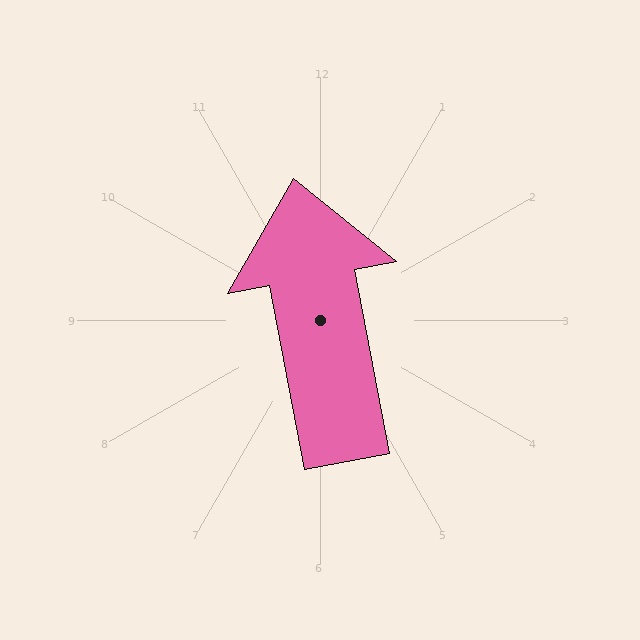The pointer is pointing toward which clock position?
Roughly 12 o'clock.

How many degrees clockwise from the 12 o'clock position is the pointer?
Approximately 349 degrees.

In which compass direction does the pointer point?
North.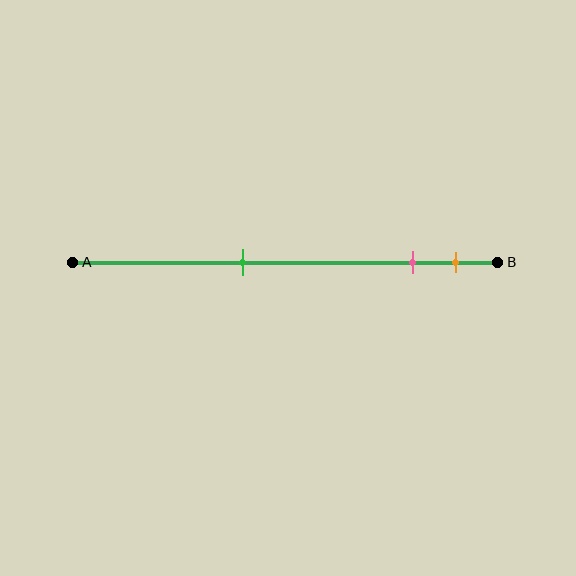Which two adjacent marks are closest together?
The pink and orange marks are the closest adjacent pair.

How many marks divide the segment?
There are 3 marks dividing the segment.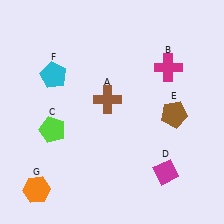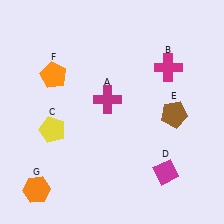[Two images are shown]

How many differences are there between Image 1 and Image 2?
There are 3 differences between the two images.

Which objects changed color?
A changed from brown to magenta. C changed from lime to yellow. F changed from cyan to orange.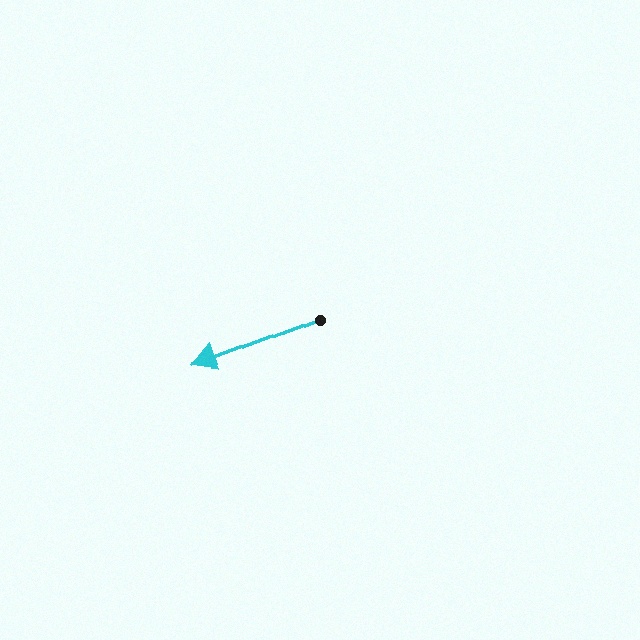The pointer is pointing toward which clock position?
Roughly 8 o'clock.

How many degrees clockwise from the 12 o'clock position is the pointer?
Approximately 249 degrees.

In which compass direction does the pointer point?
West.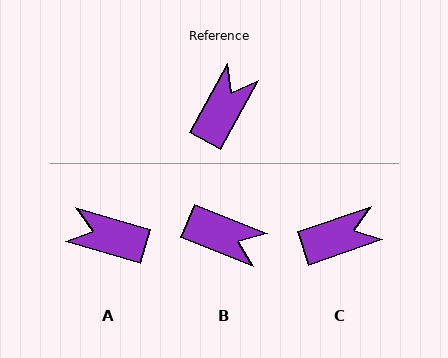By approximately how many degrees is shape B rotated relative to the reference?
Approximately 83 degrees clockwise.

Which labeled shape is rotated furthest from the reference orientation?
A, about 102 degrees away.